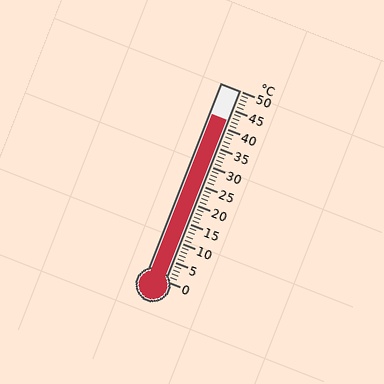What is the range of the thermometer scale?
The thermometer scale ranges from 0°C to 50°C.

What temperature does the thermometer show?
The thermometer shows approximately 42°C.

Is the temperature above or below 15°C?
The temperature is above 15°C.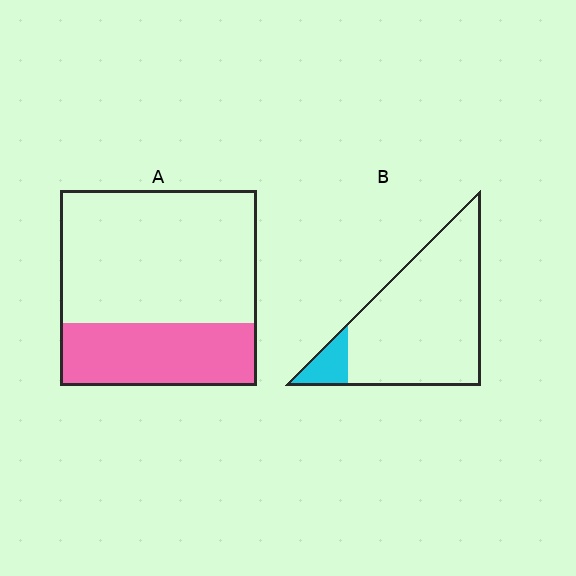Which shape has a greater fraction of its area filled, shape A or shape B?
Shape A.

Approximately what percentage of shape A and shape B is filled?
A is approximately 30% and B is approximately 10%.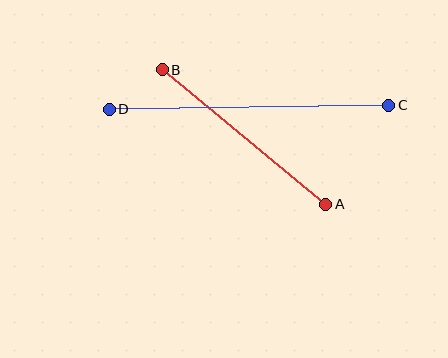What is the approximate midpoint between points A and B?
The midpoint is at approximately (244, 137) pixels.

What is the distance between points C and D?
The distance is approximately 280 pixels.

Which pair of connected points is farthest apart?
Points C and D are farthest apart.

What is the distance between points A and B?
The distance is approximately 212 pixels.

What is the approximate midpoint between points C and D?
The midpoint is at approximately (249, 107) pixels.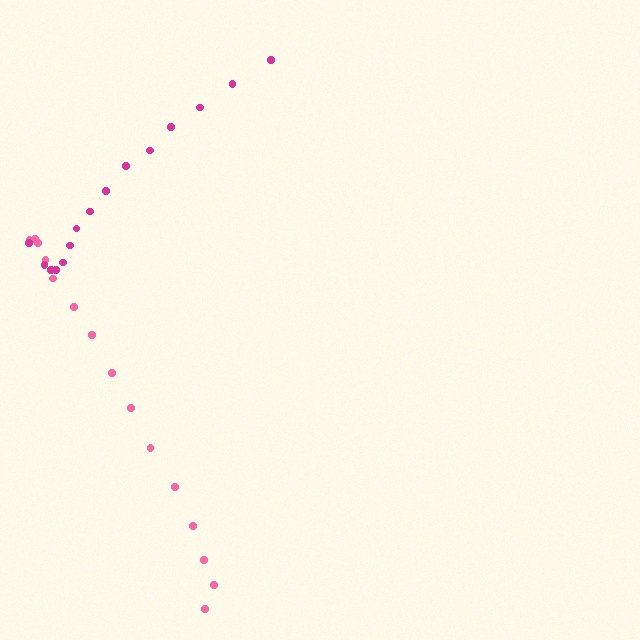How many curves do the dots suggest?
There are 2 distinct paths.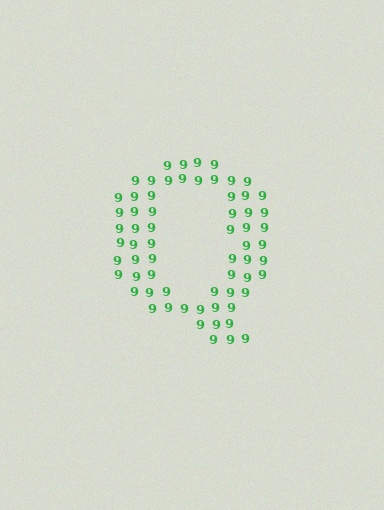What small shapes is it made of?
It is made of small digit 9's.